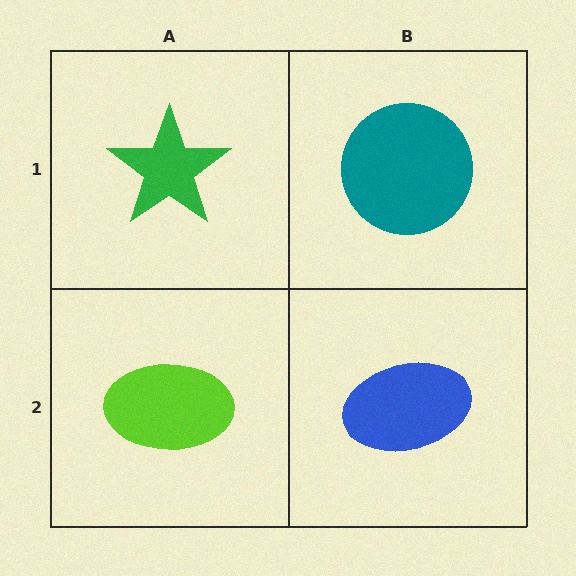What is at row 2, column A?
A lime ellipse.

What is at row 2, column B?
A blue ellipse.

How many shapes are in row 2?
2 shapes.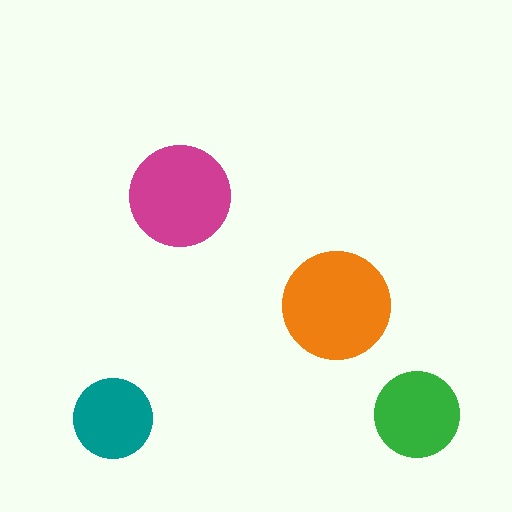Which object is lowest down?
The teal circle is bottommost.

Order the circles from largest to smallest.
the orange one, the magenta one, the green one, the teal one.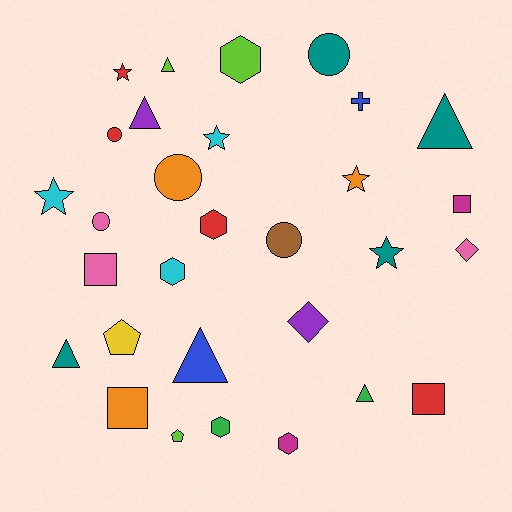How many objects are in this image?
There are 30 objects.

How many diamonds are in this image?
There are 2 diamonds.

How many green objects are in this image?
There are 2 green objects.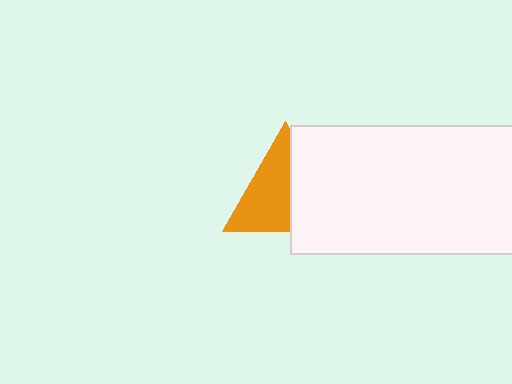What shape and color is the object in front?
The object in front is a white rectangle.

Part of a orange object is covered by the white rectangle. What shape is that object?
It is a triangle.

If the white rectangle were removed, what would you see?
You would see the complete orange triangle.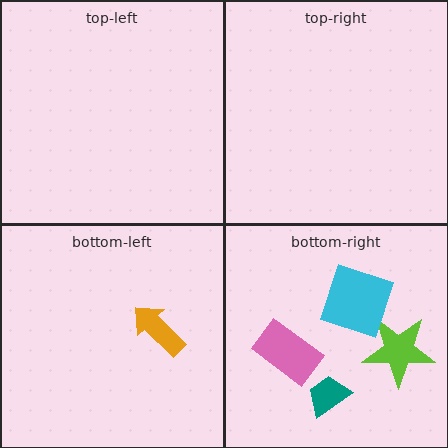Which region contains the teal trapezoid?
The bottom-right region.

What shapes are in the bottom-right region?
The teal trapezoid, the lime star, the pink rectangle, the cyan square.